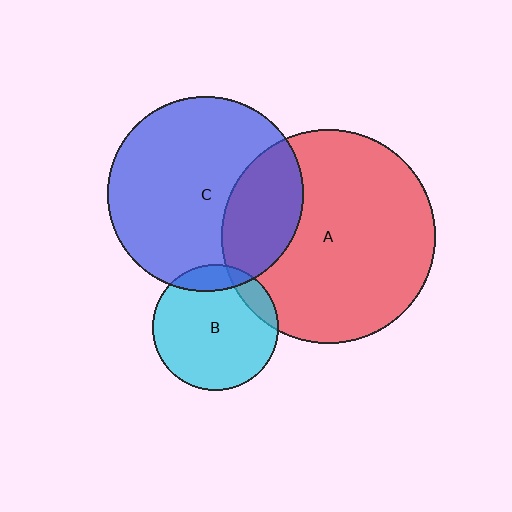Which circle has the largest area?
Circle A (red).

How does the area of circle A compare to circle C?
Approximately 1.2 times.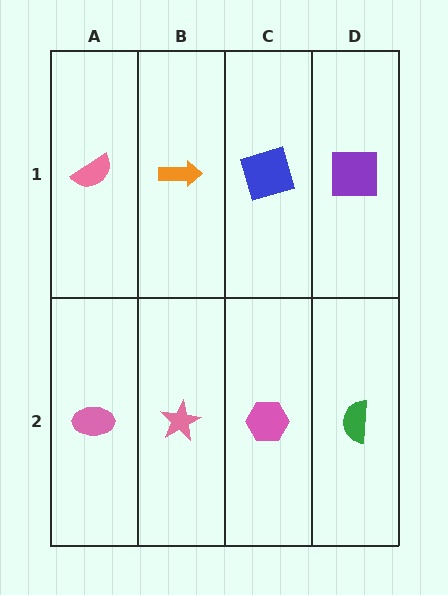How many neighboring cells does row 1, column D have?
2.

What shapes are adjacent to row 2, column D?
A purple square (row 1, column D), a pink hexagon (row 2, column C).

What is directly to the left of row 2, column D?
A pink hexagon.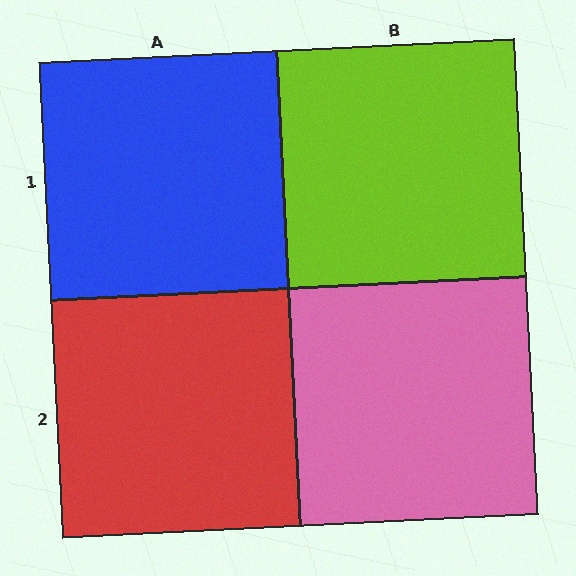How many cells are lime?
1 cell is lime.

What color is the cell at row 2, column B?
Pink.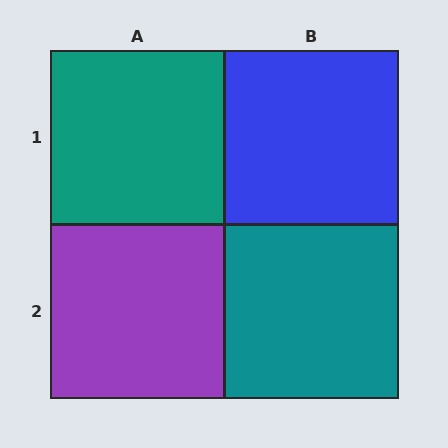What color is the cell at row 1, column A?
Teal.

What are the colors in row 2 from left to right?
Purple, teal.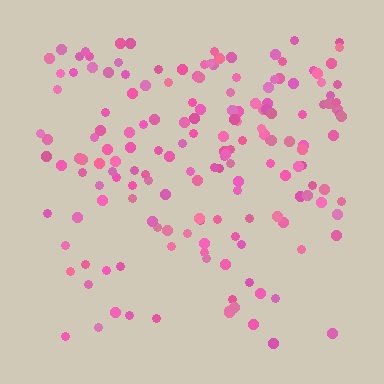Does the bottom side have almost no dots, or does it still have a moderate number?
Still a moderate number, just noticeably fewer than the top.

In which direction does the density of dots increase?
From bottom to top, with the top side densest.